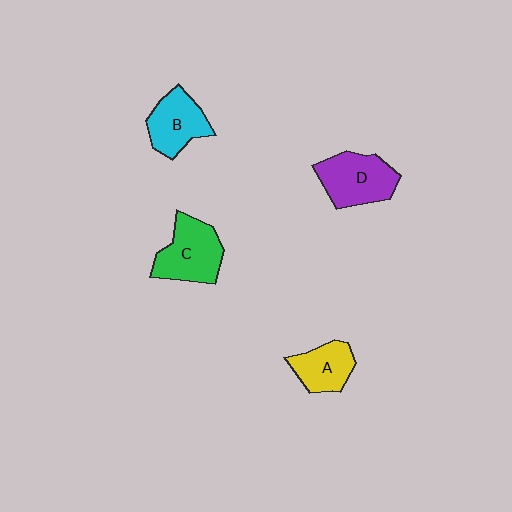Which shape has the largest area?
Shape D (purple).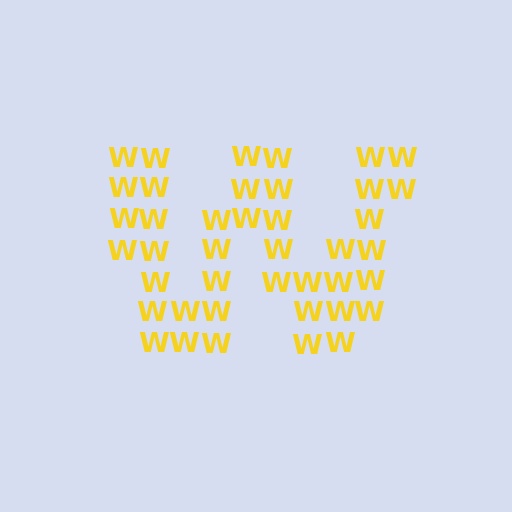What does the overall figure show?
The overall figure shows the letter W.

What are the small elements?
The small elements are letter W's.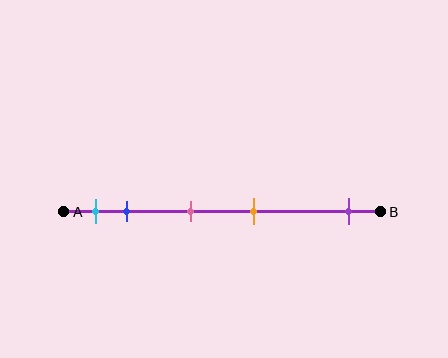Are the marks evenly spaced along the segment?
No, the marks are not evenly spaced.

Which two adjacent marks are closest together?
The cyan and blue marks are the closest adjacent pair.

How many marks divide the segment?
There are 5 marks dividing the segment.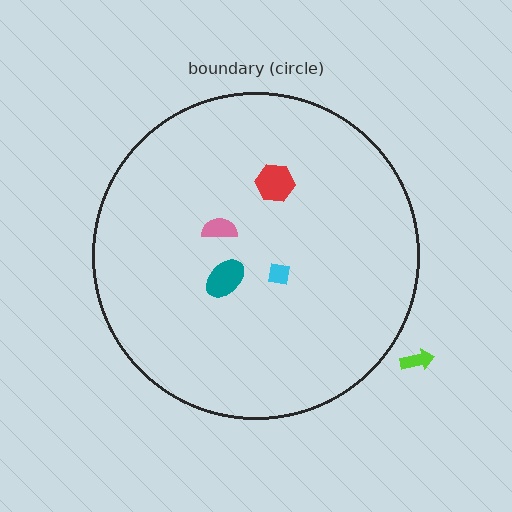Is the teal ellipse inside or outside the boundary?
Inside.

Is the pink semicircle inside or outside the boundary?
Inside.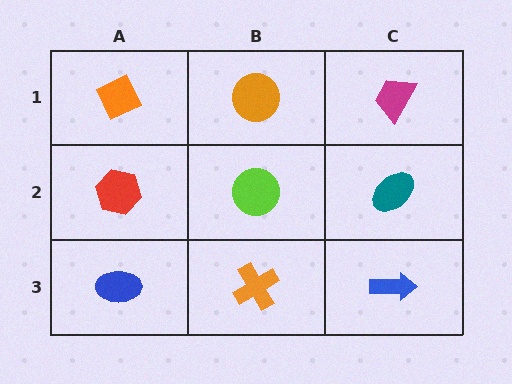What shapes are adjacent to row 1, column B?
A lime circle (row 2, column B), an orange diamond (row 1, column A), a magenta trapezoid (row 1, column C).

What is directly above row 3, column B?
A lime circle.